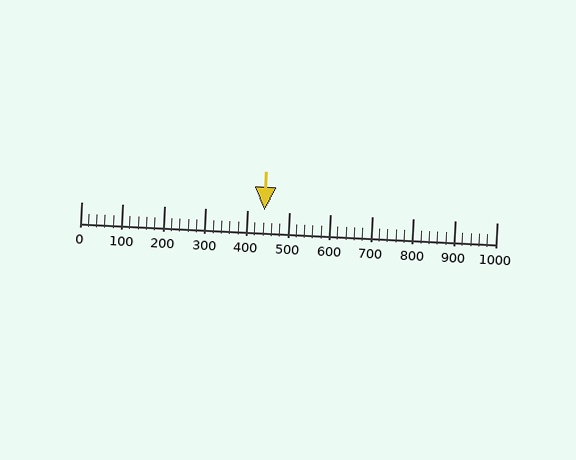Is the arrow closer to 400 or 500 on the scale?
The arrow is closer to 400.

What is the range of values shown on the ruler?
The ruler shows values from 0 to 1000.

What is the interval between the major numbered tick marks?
The major tick marks are spaced 100 units apart.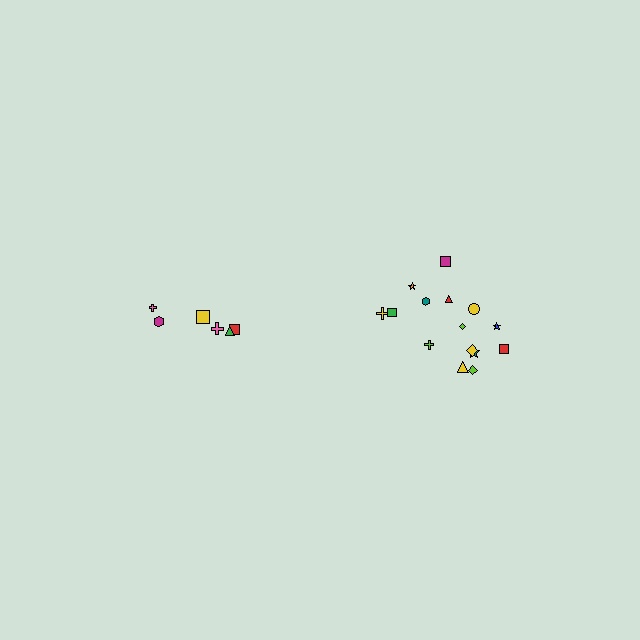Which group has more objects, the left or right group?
The right group.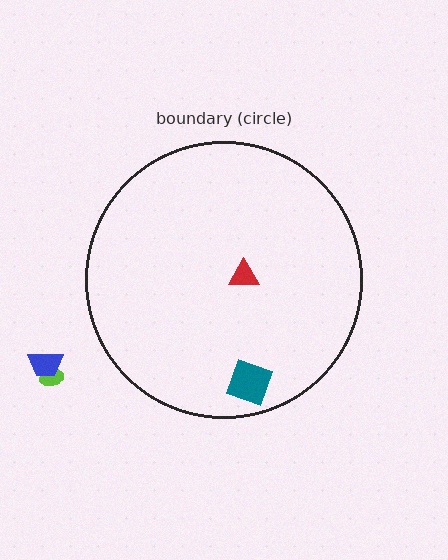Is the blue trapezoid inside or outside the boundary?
Outside.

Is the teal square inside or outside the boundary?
Inside.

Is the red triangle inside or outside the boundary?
Inside.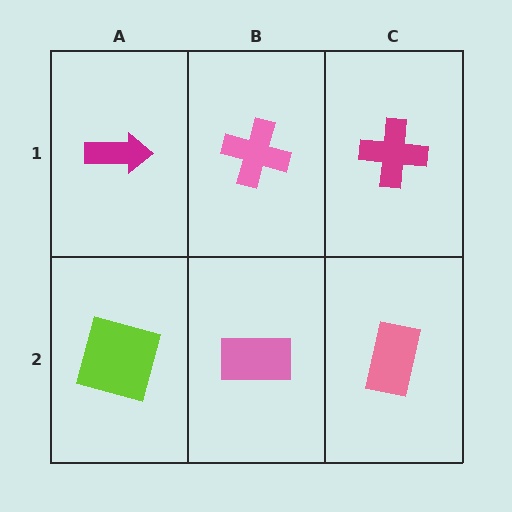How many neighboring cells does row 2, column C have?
2.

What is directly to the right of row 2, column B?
A pink rectangle.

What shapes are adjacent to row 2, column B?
A pink cross (row 1, column B), a lime square (row 2, column A), a pink rectangle (row 2, column C).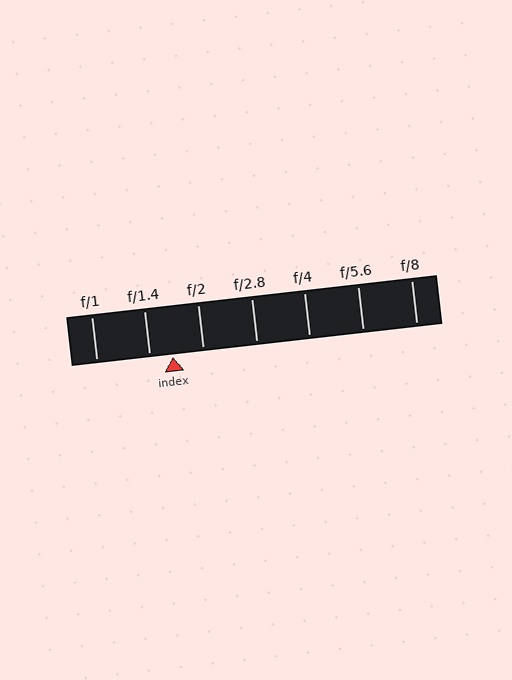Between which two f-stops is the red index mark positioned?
The index mark is between f/1.4 and f/2.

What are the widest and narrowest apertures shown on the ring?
The widest aperture shown is f/1 and the narrowest is f/8.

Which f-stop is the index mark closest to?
The index mark is closest to f/1.4.